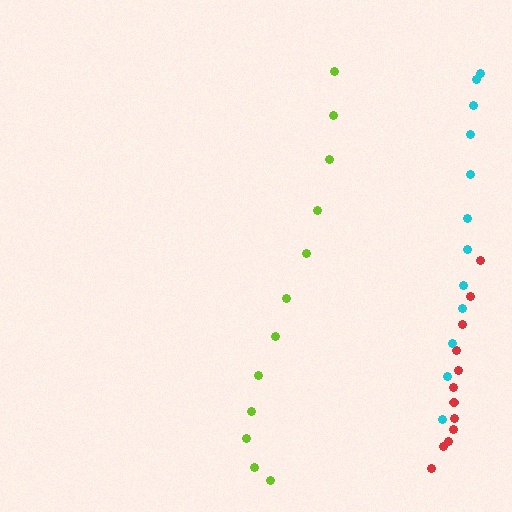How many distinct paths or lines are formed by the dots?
There are 3 distinct paths.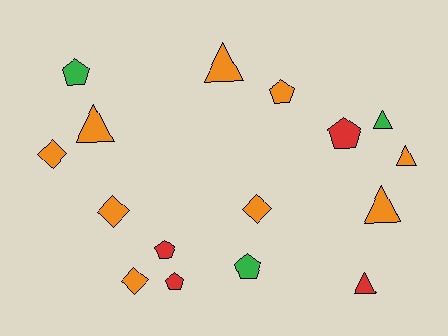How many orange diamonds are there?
There are 4 orange diamonds.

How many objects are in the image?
There are 16 objects.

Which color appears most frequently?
Orange, with 9 objects.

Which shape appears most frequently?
Pentagon, with 6 objects.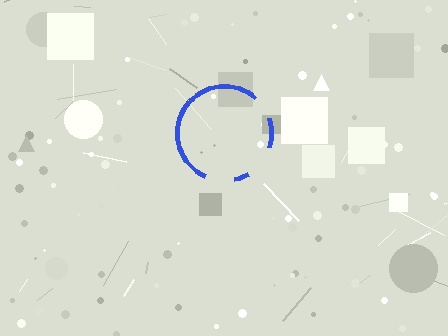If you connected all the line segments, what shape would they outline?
They would outline a circle.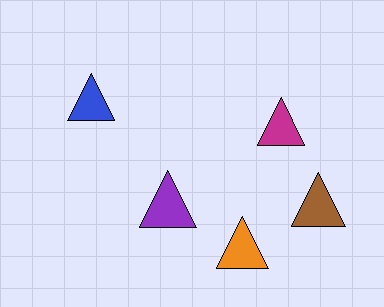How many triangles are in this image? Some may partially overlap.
There are 5 triangles.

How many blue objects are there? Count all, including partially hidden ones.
There is 1 blue object.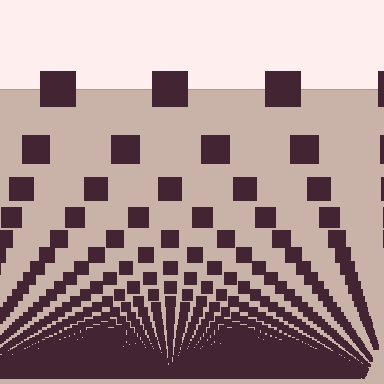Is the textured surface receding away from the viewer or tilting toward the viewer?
The surface appears to tilt toward the viewer. Texture elements get larger and sparser toward the top.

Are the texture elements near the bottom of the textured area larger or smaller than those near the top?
Smaller. The gradient is inverted — elements near the bottom are smaller and denser.